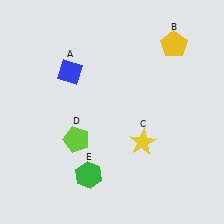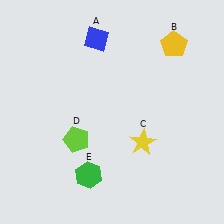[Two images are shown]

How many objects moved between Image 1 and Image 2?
1 object moved between the two images.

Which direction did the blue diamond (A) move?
The blue diamond (A) moved up.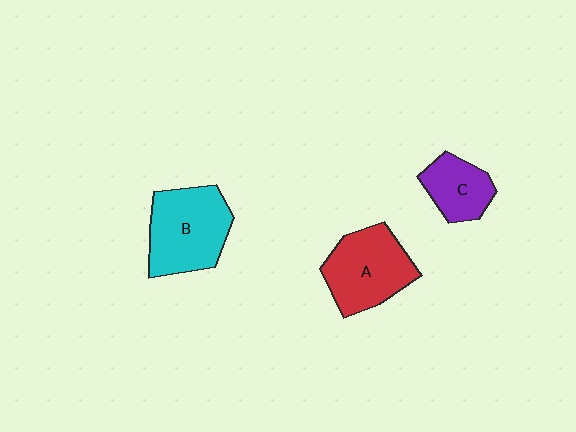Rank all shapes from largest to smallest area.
From largest to smallest: B (cyan), A (red), C (purple).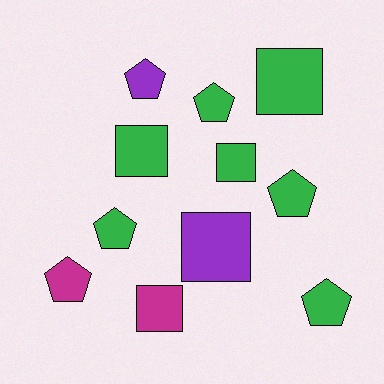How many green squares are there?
There are 3 green squares.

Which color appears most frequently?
Green, with 7 objects.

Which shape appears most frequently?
Pentagon, with 6 objects.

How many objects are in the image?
There are 11 objects.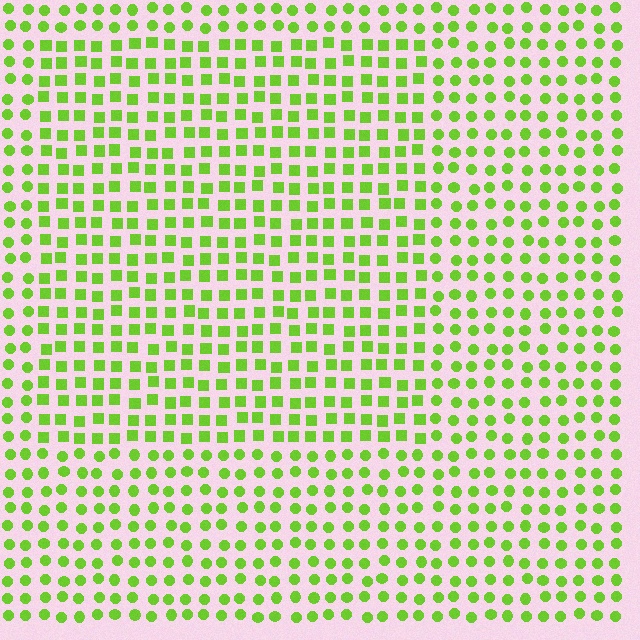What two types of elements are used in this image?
The image uses squares inside the rectangle region and circles outside it.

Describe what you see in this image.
The image is filled with small lime elements arranged in a uniform grid. A rectangle-shaped region contains squares, while the surrounding area contains circles. The boundary is defined purely by the change in element shape.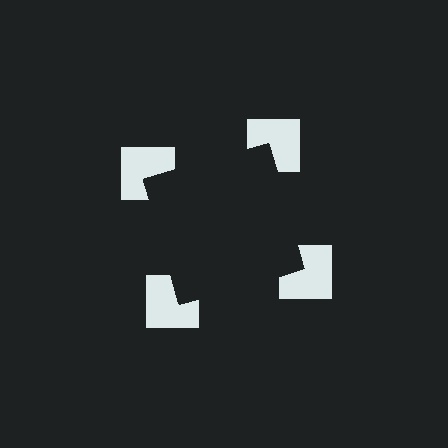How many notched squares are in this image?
There are 4 — one at each vertex of the illusory square.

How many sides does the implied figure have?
4 sides.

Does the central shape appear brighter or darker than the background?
It typically appears slightly darker than the background, even though no actual brightness change is drawn.